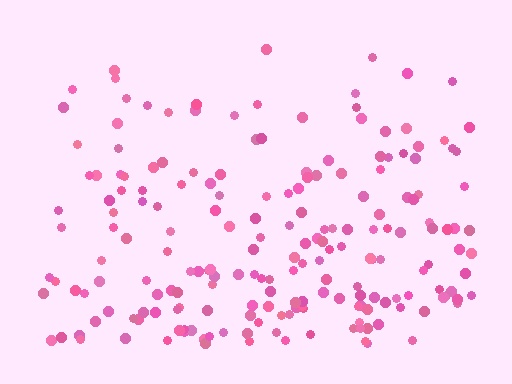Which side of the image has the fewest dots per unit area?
The top.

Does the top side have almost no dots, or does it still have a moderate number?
Still a moderate number, just noticeably fewer than the bottom.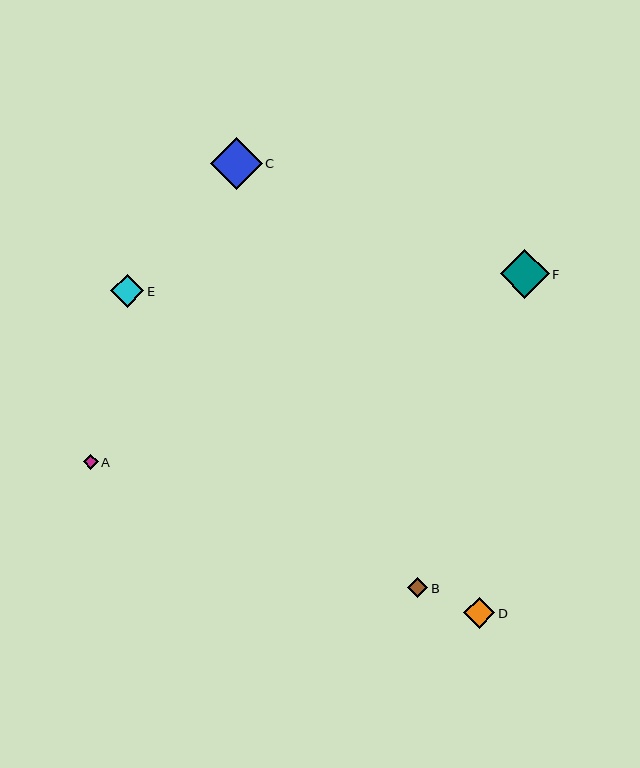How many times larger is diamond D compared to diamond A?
Diamond D is approximately 2.1 times the size of diamond A.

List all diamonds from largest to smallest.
From largest to smallest: C, F, E, D, B, A.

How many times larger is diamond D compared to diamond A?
Diamond D is approximately 2.1 times the size of diamond A.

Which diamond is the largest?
Diamond C is the largest with a size of approximately 52 pixels.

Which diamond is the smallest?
Diamond A is the smallest with a size of approximately 15 pixels.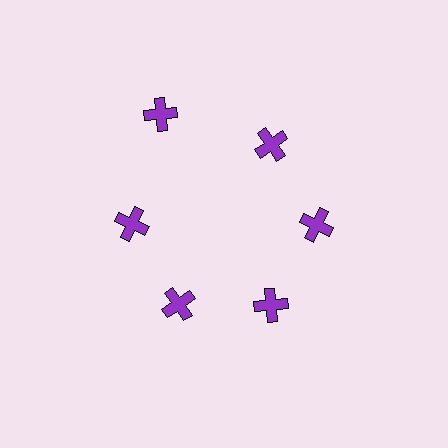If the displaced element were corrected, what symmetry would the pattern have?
It would have 6-fold rotational symmetry — the pattern would map onto itself every 60 degrees.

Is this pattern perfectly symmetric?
No. The 6 purple crosses are arranged in a ring, but one element near the 11 o'clock position is pushed outward from the center, breaking the 6-fold rotational symmetry.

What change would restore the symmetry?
The symmetry would be restored by moving it inward, back onto the ring so that all 6 crosses sit at equal angles and equal distance from the center.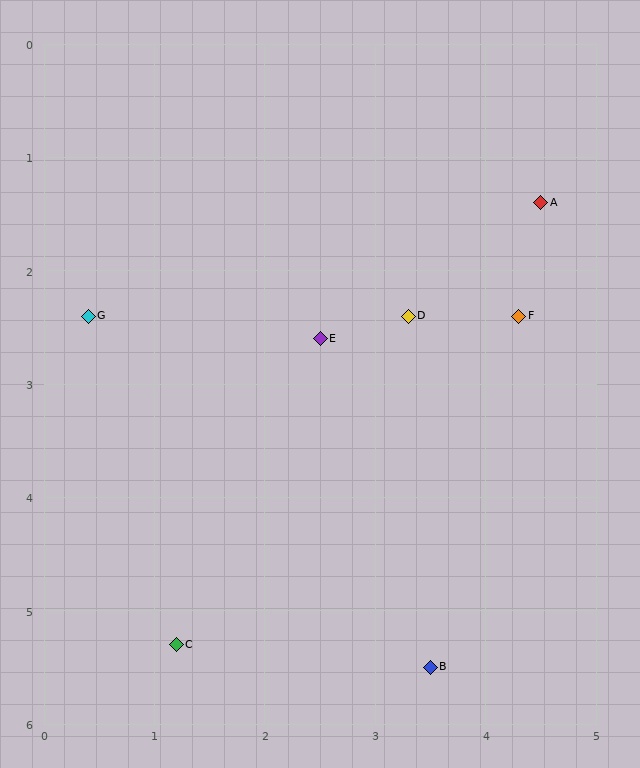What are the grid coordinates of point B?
Point B is at approximately (3.5, 5.5).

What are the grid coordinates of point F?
Point F is at approximately (4.3, 2.4).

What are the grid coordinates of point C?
Point C is at approximately (1.2, 5.3).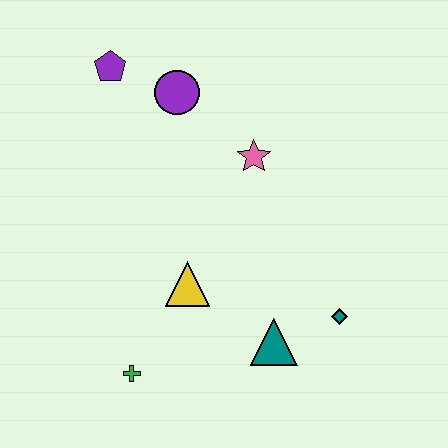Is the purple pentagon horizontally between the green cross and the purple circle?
No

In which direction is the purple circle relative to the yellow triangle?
The purple circle is above the yellow triangle.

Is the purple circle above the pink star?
Yes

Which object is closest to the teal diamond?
The teal triangle is closest to the teal diamond.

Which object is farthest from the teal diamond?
The purple pentagon is farthest from the teal diamond.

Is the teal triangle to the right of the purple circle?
Yes